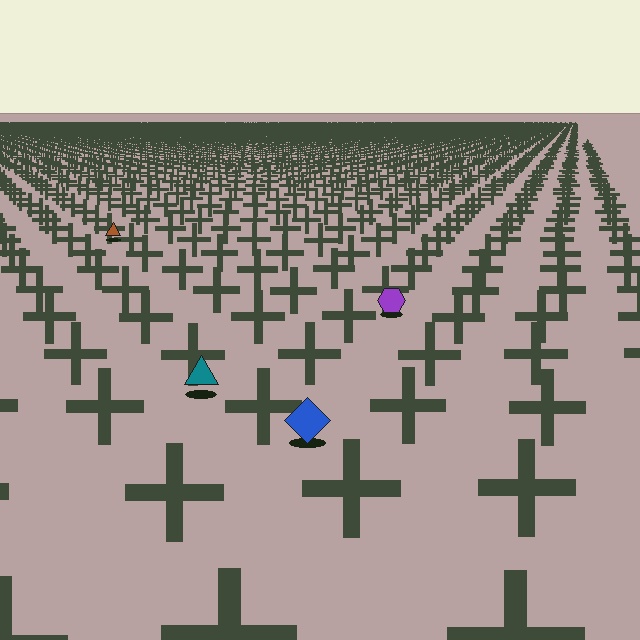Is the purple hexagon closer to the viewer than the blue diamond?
No. The blue diamond is closer — you can tell from the texture gradient: the ground texture is coarser near it.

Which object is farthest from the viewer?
The brown triangle is farthest from the viewer. It appears smaller and the ground texture around it is denser.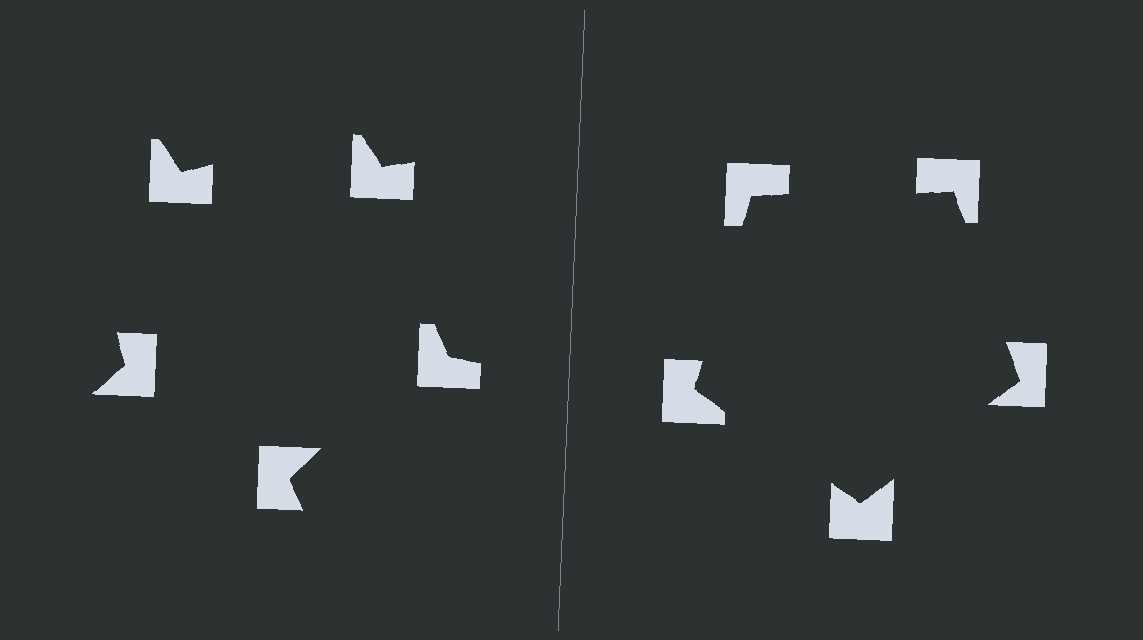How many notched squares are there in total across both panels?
10 — 5 on each side.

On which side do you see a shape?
An illusory pentagon appears on the right side. On the left side the wedge cuts are rotated, so no coherent shape forms.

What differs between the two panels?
The notched squares are positioned identically on both sides; only the wedge orientations differ. On the right they align to a pentagon; on the left they are misaligned.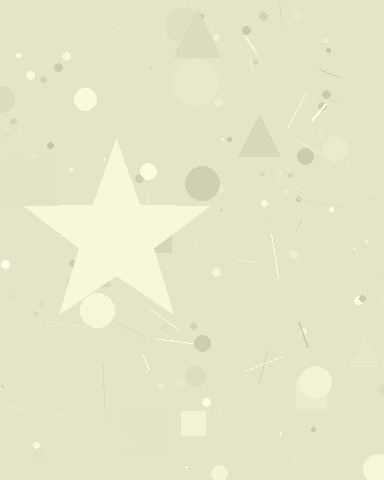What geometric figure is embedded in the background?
A star is embedded in the background.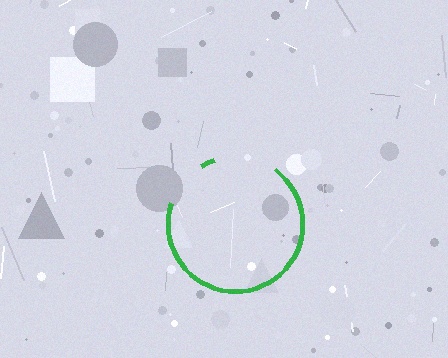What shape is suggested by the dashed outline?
The dashed outline suggests a circle.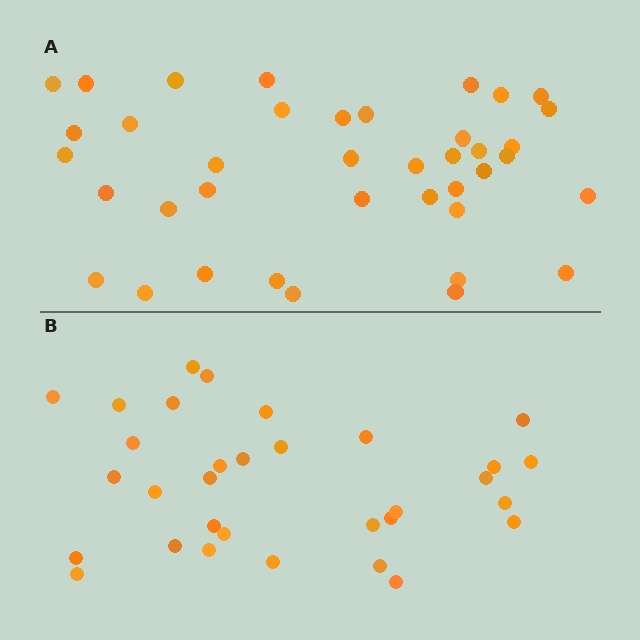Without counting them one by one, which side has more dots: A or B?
Region A (the top region) has more dots.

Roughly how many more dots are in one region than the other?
Region A has roughly 8 or so more dots than region B.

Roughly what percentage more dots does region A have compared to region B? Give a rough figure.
About 20% more.